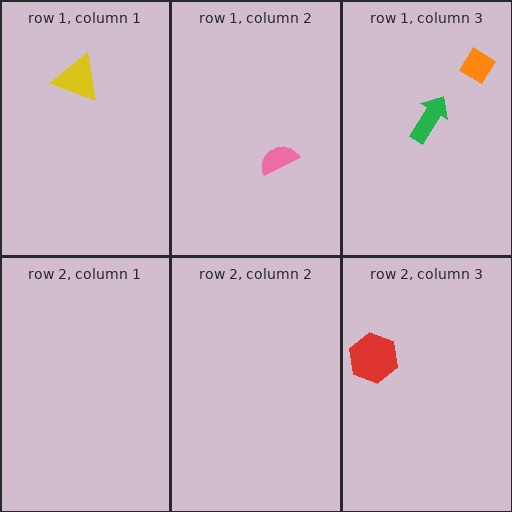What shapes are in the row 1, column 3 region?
The green arrow, the orange diamond.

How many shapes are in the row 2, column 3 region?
1.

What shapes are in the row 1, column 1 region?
The yellow triangle.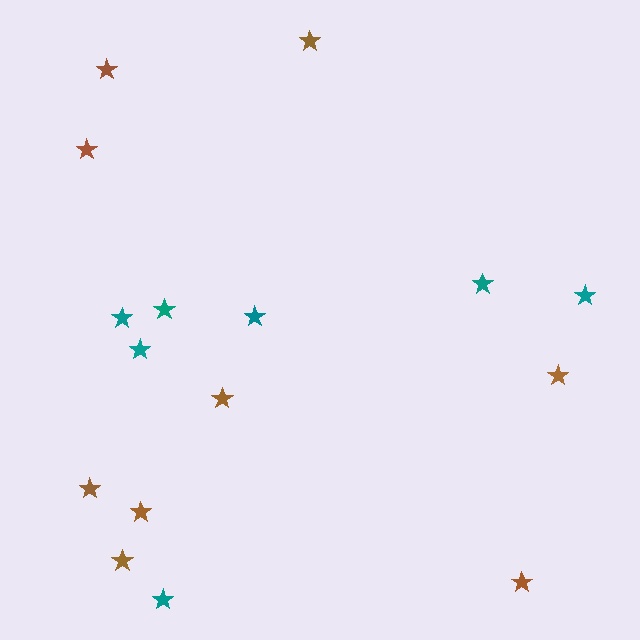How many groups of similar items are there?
There are 2 groups: one group of brown stars (9) and one group of teal stars (7).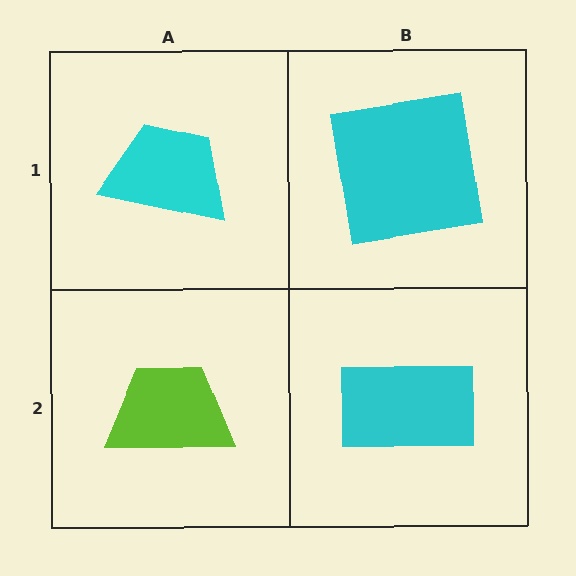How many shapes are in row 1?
2 shapes.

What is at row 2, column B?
A cyan rectangle.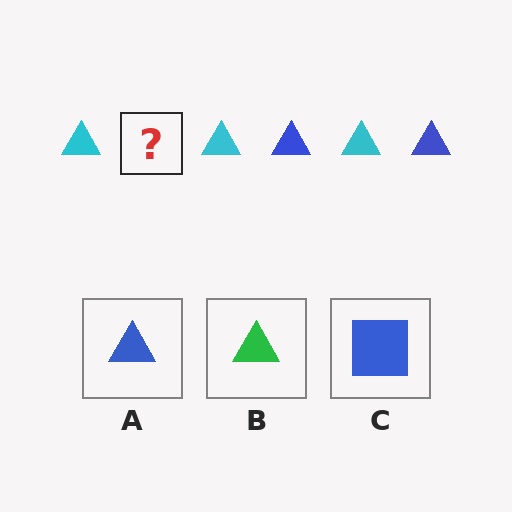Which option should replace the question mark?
Option A.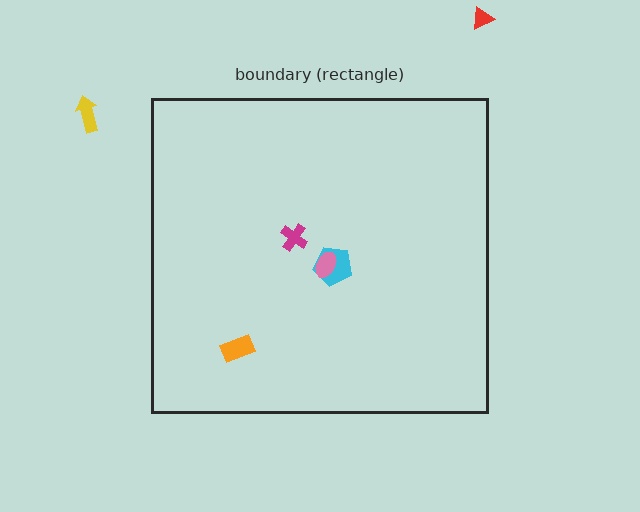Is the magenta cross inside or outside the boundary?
Inside.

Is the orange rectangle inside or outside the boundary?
Inside.